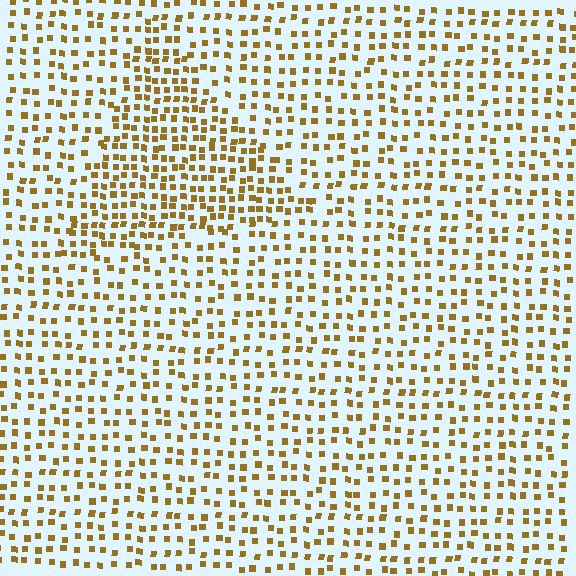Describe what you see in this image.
The image contains small brown elements arranged at two different densities. A triangle-shaped region is visible where the elements are more densely packed than the surrounding area.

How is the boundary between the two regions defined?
The boundary is defined by a change in element density (approximately 1.7x ratio). All elements are the same color, size, and shape.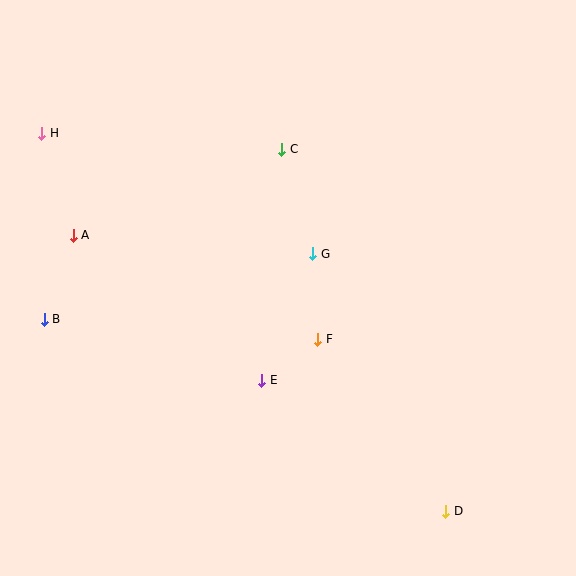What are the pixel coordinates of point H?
Point H is at (42, 133).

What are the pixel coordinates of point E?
Point E is at (262, 380).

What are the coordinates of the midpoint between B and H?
The midpoint between B and H is at (43, 226).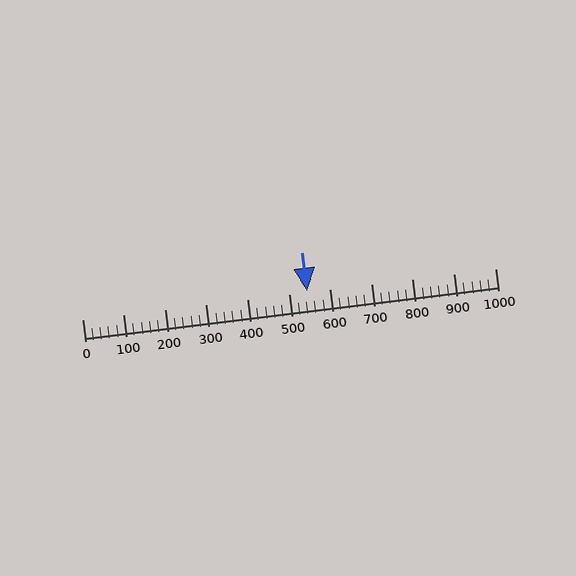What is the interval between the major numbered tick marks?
The major tick marks are spaced 100 units apart.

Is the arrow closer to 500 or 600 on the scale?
The arrow is closer to 500.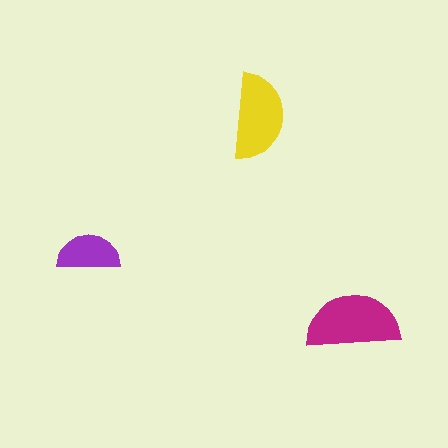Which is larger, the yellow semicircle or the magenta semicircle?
The magenta one.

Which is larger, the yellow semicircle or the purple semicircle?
The yellow one.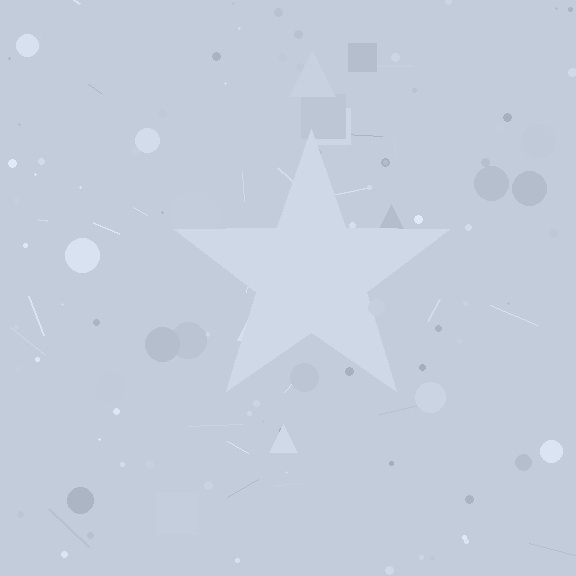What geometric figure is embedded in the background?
A star is embedded in the background.